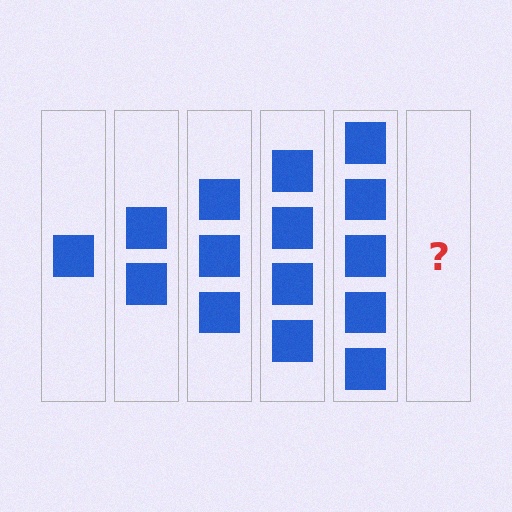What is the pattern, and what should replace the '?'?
The pattern is that each step adds one more square. The '?' should be 6 squares.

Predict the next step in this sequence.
The next step is 6 squares.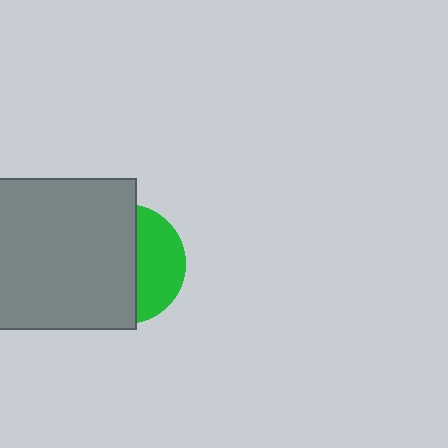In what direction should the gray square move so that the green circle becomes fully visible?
The gray square should move left. That is the shortest direction to clear the overlap and leave the green circle fully visible.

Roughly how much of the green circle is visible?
A small part of it is visible (roughly 38%).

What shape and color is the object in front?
The object in front is a gray square.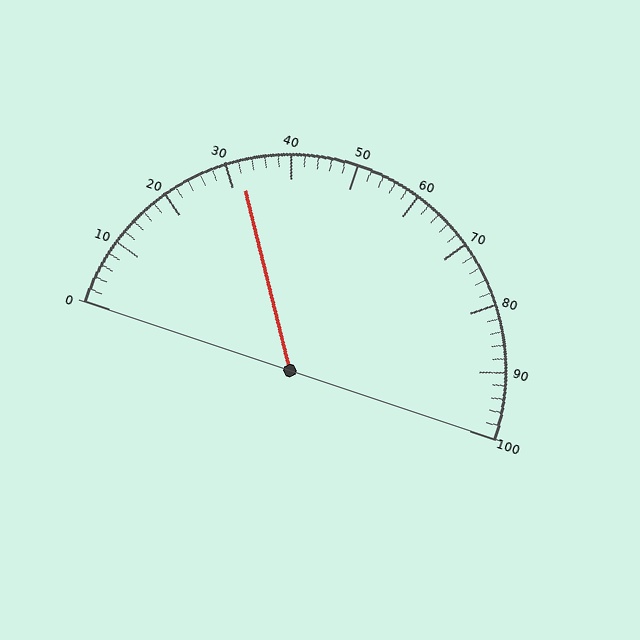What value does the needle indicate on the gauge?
The needle indicates approximately 32.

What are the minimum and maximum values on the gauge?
The gauge ranges from 0 to 100.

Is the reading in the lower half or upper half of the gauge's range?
The reading is in the lower half of the range (0 to 100).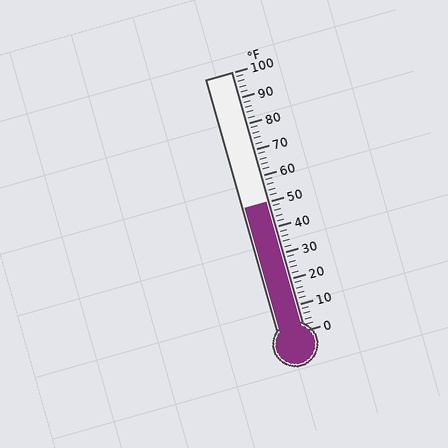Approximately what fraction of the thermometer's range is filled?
The thermometer is filled to approximately 50% of its range.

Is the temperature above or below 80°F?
The temperature is below 80°F.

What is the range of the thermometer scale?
The thermometer scale ranges from 0°F to 100°F.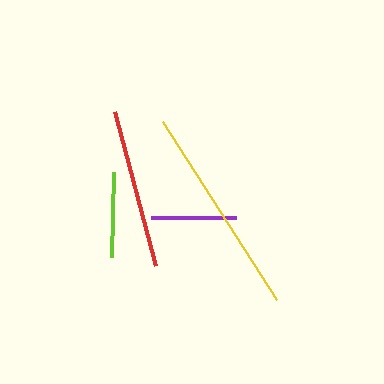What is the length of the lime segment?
The lime segment is approximately 85 pixels long.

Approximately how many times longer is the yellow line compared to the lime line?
The yellow line is approximately 2.5 times the length of the lime line.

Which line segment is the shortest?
The lime line is the shortest at approximately 85 pixels.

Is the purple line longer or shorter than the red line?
The red line is longer than the purple line.